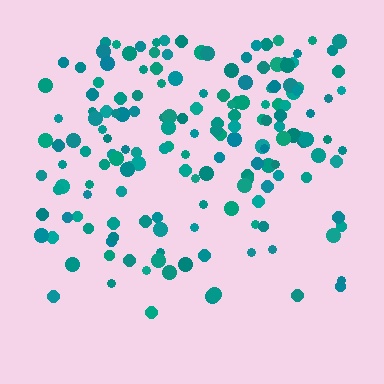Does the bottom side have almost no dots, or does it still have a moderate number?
Still a moderate number, just noticeably fewer than the top.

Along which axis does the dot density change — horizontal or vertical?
Vertical.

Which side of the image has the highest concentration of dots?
The top.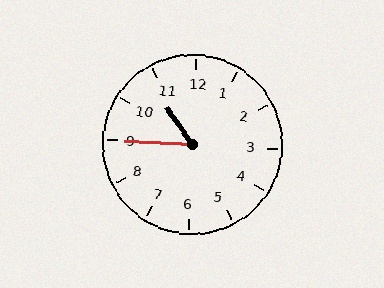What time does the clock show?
10:45.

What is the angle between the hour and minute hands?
Approximately 52 degrees.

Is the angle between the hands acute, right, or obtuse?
It is acute.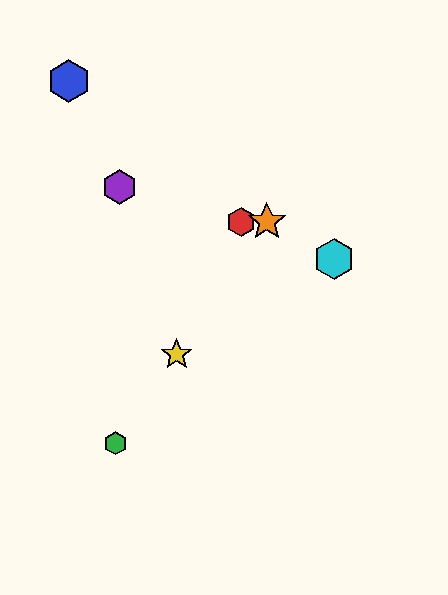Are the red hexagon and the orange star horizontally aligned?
Yes, both are at y≈222.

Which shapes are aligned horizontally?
The red hexagon, the orange star are aligned horizontally.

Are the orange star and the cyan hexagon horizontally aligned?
No, the orange star is at y≈222 and the cyan hexagon is at y≈259.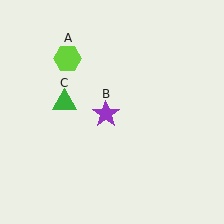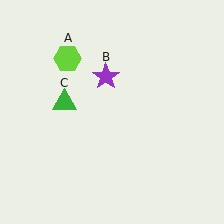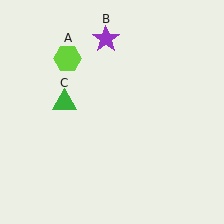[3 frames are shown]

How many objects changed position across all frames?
1 object changed position: purple star (object B).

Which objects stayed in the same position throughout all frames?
Lime hexagon (object A) and green triangle (object C) remained stationary.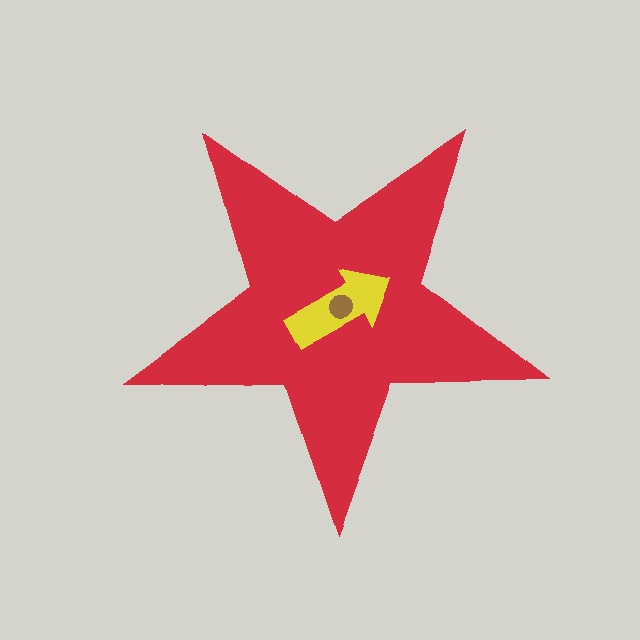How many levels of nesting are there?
3.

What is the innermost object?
The brown circle.